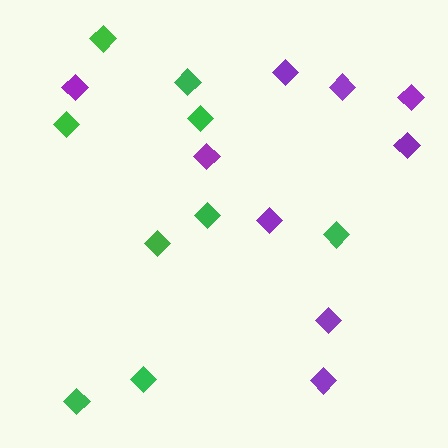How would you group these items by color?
There are 2 groups: one group of green diamonds (9) and one group of purple diamonds (9).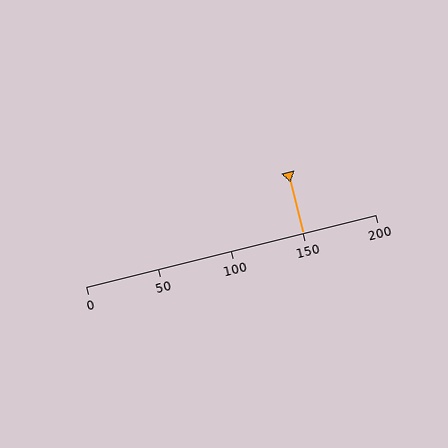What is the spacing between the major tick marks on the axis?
The major ticks are spaced 50 apart.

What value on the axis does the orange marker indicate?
The marker indicates approximately 150.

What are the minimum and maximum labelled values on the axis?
The axis runs from 0 to 200.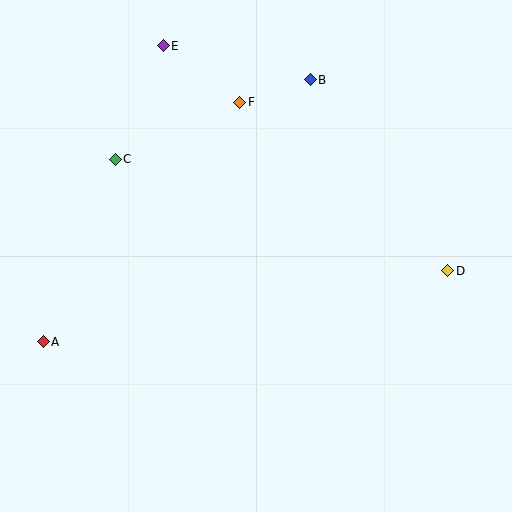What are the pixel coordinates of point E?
Point E is at (163, 46).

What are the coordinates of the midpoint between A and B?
The midpoint between A and B is at (177, 211).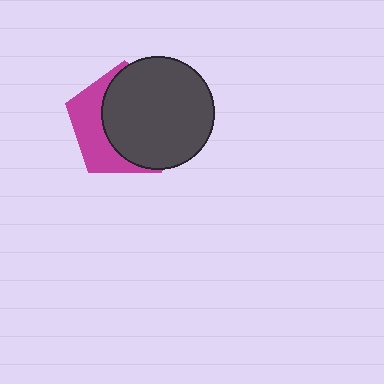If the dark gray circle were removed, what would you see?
You would see the complete magenta pentagon.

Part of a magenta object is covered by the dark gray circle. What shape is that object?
It is a pentagon.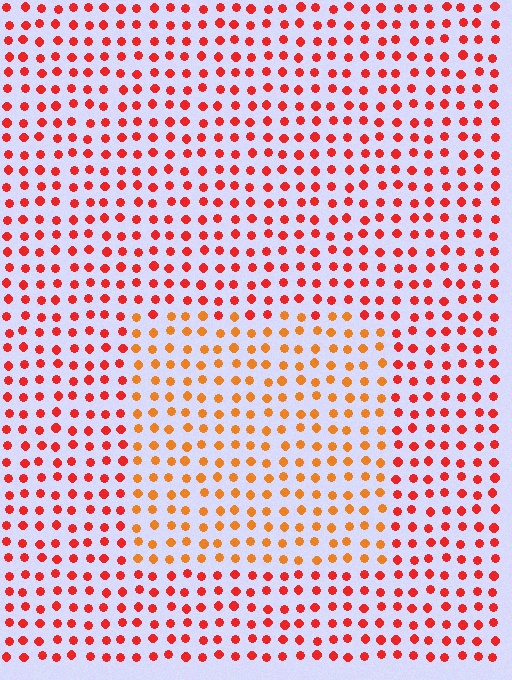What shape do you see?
I see a rectangle.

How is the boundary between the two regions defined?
The boundary is defined purely by a slight shift in hue (about 29 degrees). Spacing, size, and orientation are identical on both sides.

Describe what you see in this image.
The image is filled with small red elements in a uniform arrangement. A rectangle-shaped region is visible where the elements are tinted to a slightly different hue, forming a subtle color boundary.